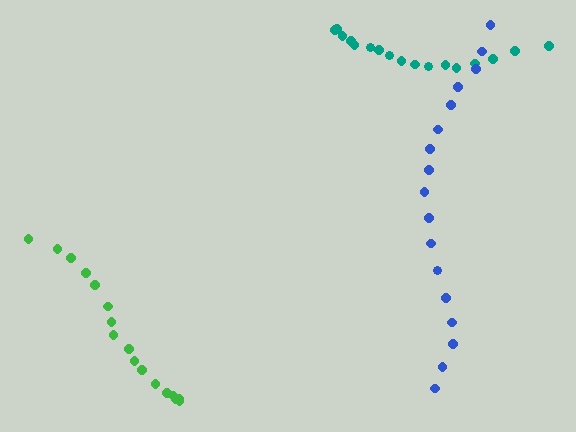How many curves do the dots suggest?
There are 3 distinct paths.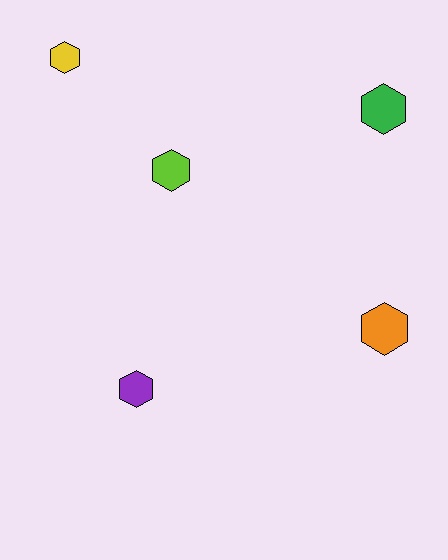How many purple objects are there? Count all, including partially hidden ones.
There is 1 purple object.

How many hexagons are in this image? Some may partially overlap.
There are 5 hexagons.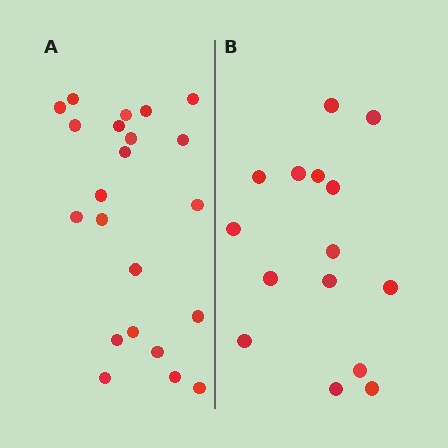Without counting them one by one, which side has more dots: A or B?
Region A (the left region) has more dots.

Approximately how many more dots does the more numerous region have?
Region A has roughly 8 or so more dots than region B.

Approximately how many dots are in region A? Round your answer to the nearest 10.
About 20 dots. (The exact count is 22, which rounds to 20.)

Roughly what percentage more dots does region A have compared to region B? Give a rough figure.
About 45% more.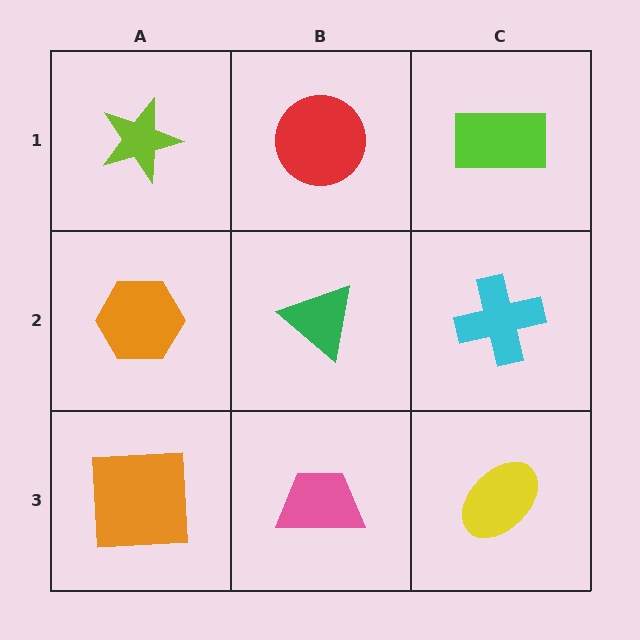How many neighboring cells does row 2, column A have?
3.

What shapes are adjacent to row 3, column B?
A green triangle (row 2, column B), an orange square (row 3, column A), a yellow ellipse (row 3, column C).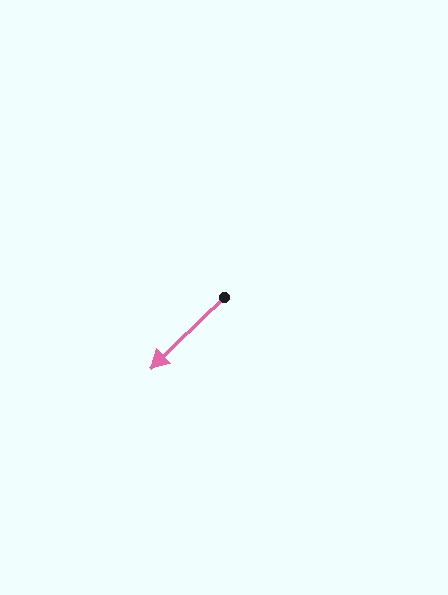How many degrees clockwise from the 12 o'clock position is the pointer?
Approximately 226 degrees.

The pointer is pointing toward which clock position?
Roughly 8 o'clock.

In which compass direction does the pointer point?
Southwest.